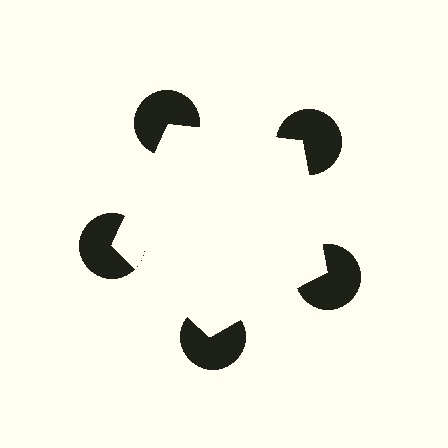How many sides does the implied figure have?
5 sides.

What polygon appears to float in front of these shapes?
An illusory pentagon — its edges are inferred from the aligned wedge cuts in the pac-man discs, not physically drawn.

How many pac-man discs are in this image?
There are 5 — one at each vertex of the illusory pentagon.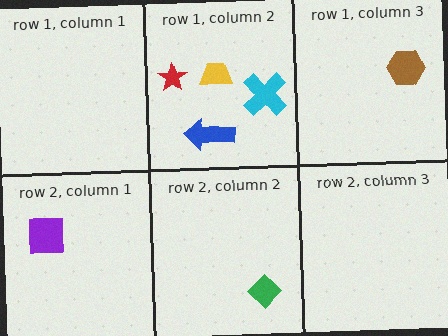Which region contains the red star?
The row 1, column 2 region.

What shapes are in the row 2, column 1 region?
The purple square.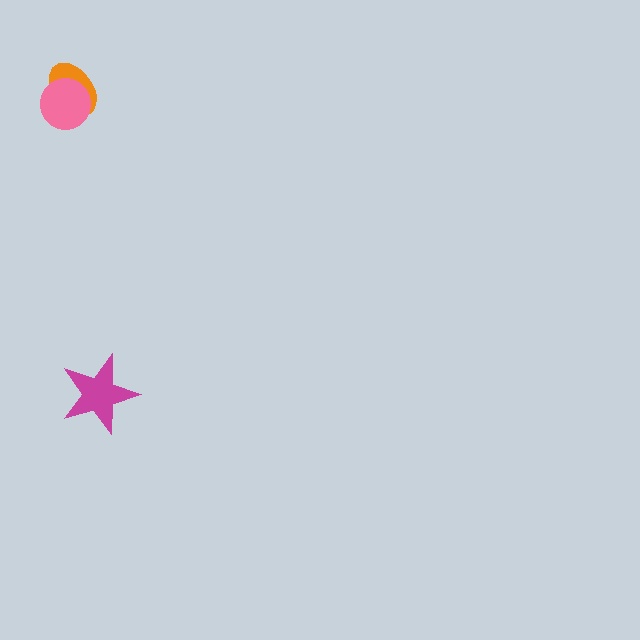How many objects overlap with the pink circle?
1 object overlaps with the pink circle.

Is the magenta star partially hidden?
No, no other shape covers it.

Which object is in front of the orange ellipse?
The pink circle is in front of the orange ellipse.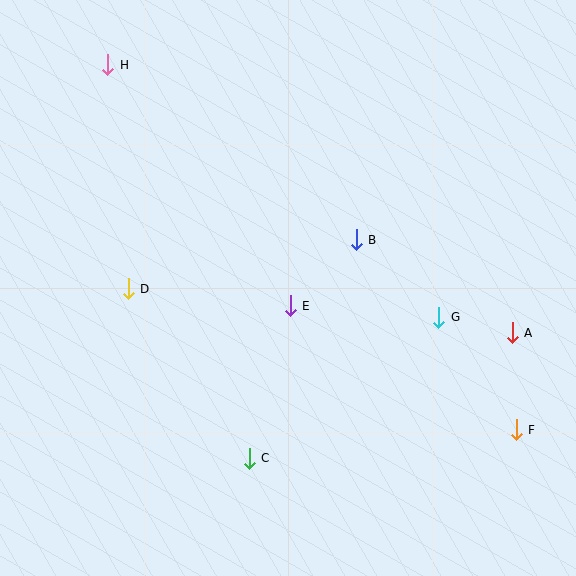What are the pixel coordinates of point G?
Point G is at (439, 317).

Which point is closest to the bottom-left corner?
Point C is closest to the bottom-left corner.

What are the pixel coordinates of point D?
Point D is at (128, 289).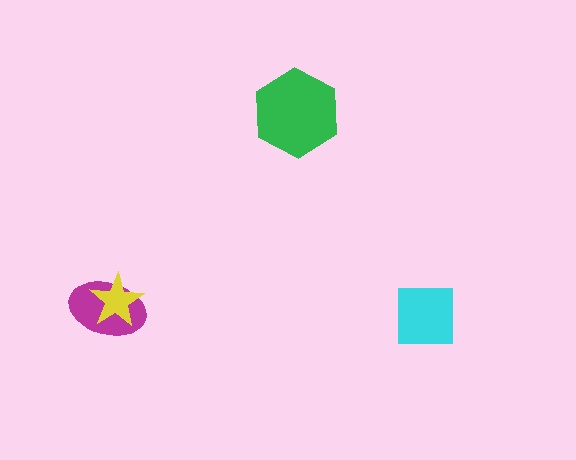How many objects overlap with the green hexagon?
0 objects overlap with the green hexagon.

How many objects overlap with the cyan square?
0 objects overlap with the cyan square.